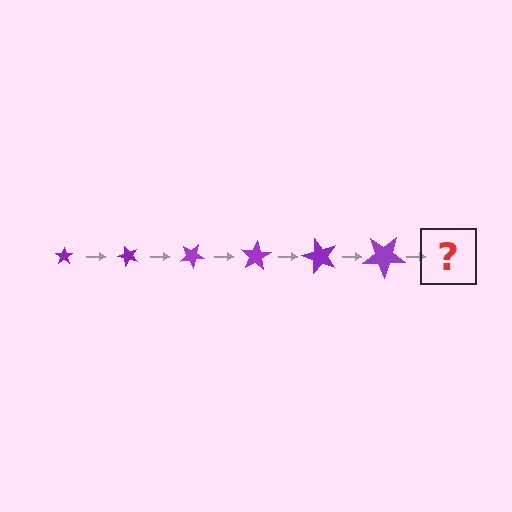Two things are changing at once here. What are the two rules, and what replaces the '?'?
The two rules are that the star grows larger each step and it rotates 50 degrees each step. The '?' should be a star, larger than the previous one and rotated 300 degrees from the start.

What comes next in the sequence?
The next element should be a star, larger than the previous one and rotated 300 degrees from the start.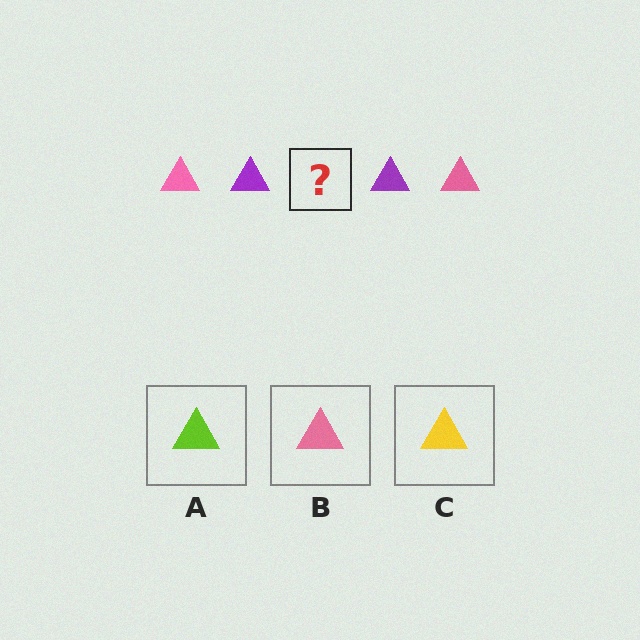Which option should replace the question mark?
Option B.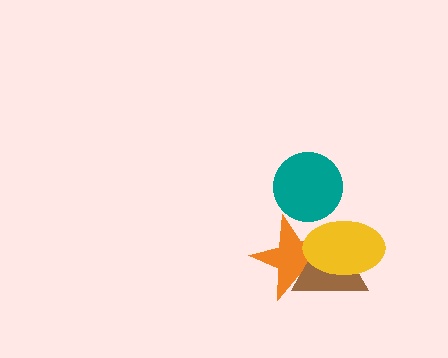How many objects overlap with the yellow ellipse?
2 objects overlap with the yellow ellipse.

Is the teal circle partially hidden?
No, no other shape covers it.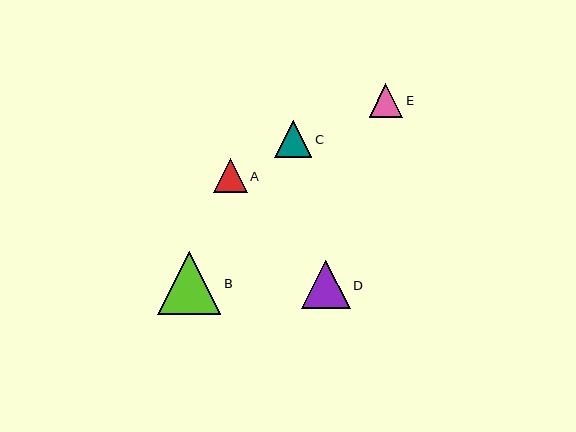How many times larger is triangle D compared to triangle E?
Triangle D is approximately 1.4 times the size of triangle E.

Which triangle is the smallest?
Triangle A is the smallest with a size of approximately 33 pixels.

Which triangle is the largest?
Triangle B is the largest with a size of approximately 63 pixels.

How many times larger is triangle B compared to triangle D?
Triangle B is approximately 1.3 times the size of triangle D.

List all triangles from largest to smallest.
From largest to smallest: B, D, C, E, A.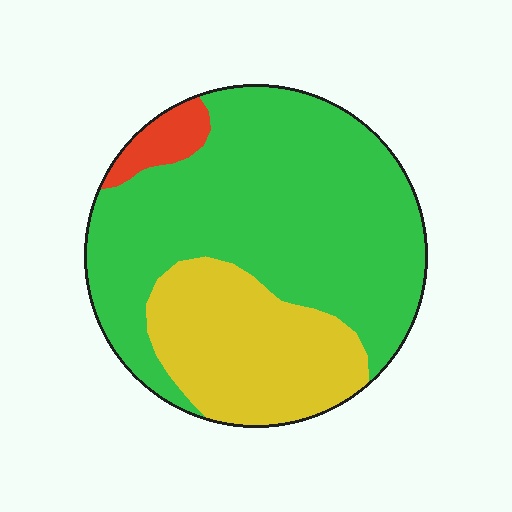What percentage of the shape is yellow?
Yellow covers about 30% of the shape.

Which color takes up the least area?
Red, at roughly 5%.